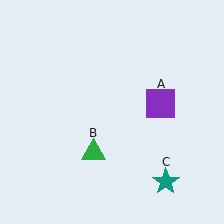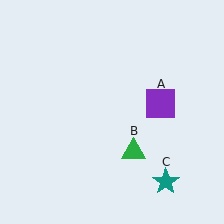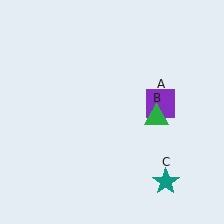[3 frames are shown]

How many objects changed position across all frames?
1 object changed position: green triangle (object B).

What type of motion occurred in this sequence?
The green triangle (object B) rotated counterclockwise around the center of the scene.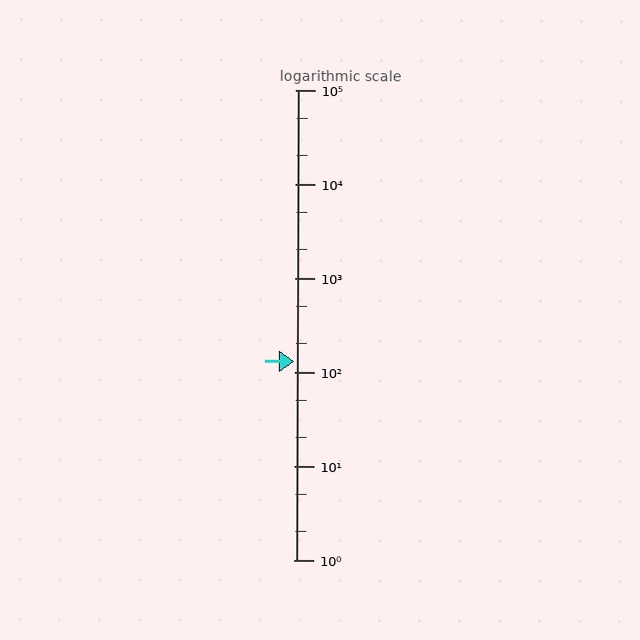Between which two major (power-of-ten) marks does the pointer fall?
The pointer is between 100 and 1000.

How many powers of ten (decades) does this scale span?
The scale spans 5 decades, from 1 to 100000.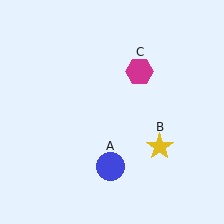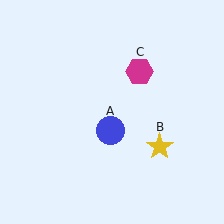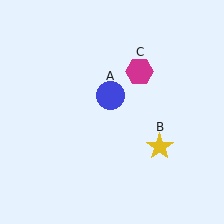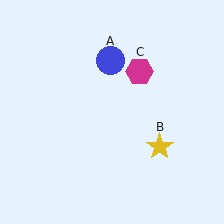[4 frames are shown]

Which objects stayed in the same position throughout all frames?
Yellow star (object B) and magenta hexagon (object C) remained stationary.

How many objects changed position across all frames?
1 object changed position: blue circle (object A).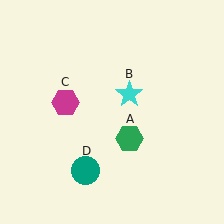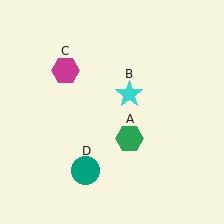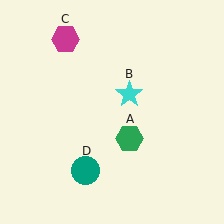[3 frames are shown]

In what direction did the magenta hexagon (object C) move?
The magenta hexagon (object C) moved up.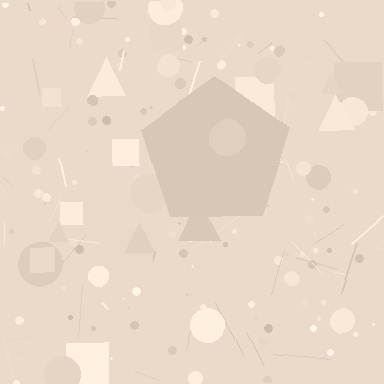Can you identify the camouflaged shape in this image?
The camouflaged shape is a pentagon.